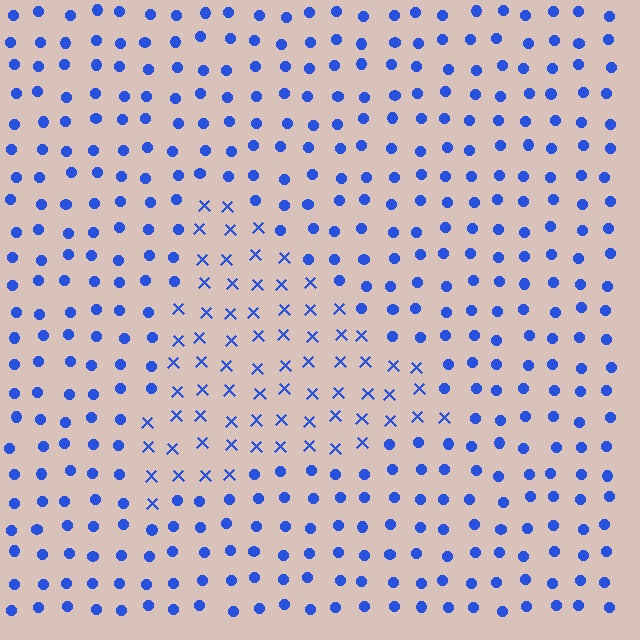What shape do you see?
I see a triangle.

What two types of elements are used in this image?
The image uses X marks inside the triangle region and circles outside it.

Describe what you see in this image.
The image is filled with small blue elements arranged in a uniform grid. A triangle-shaped region contains X marks, while the surrounding area contains circles. The boundary is defined purely by the change in element shape.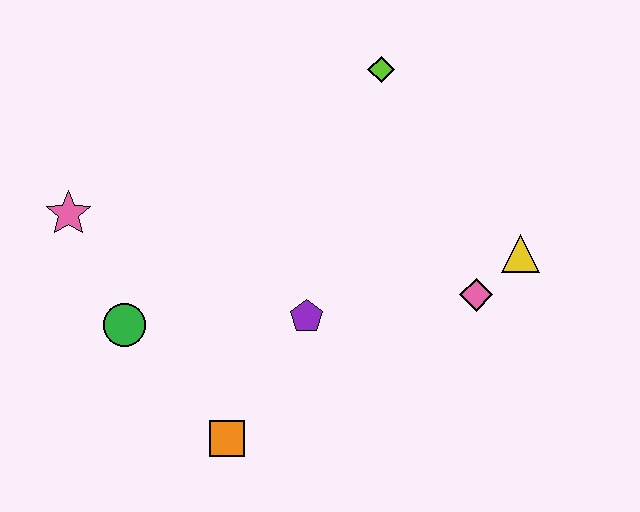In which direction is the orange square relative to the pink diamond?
The orange square is to the left of the pink diamond.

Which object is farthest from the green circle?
The yellow triangle is farthest from the green circle.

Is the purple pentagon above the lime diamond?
No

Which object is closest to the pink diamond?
The yellow triangle is closest to the pink diamond.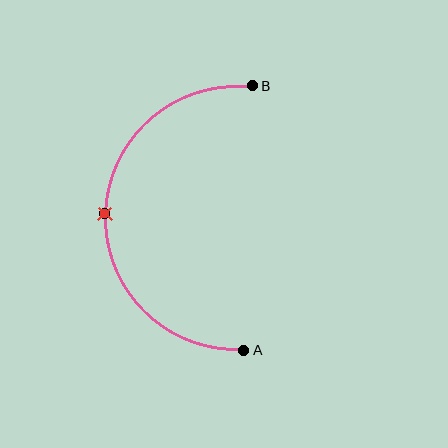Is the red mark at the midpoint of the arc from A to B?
Yes. The red mark lies on the arc at equal arc-length from both A and B — it is the arc midpoint.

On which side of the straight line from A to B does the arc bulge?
The arc bulges to the left of the straight line connecting A and B.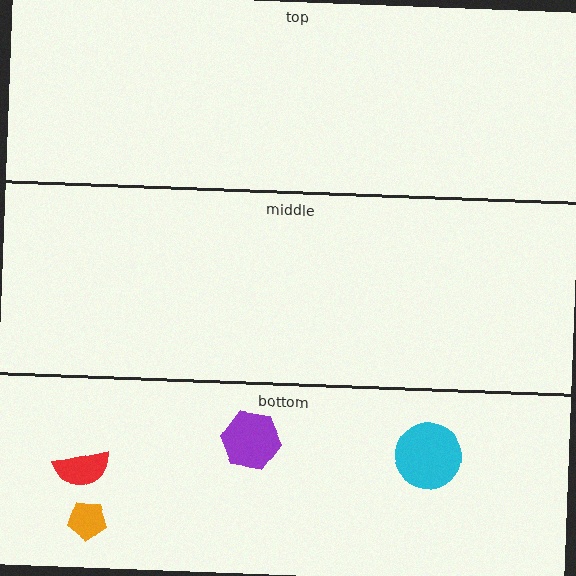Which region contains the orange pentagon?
The bottom region.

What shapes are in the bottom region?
The cyan circle, the orange pentagon, the red semicircle, the purple hexagon.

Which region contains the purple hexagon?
The bottom region.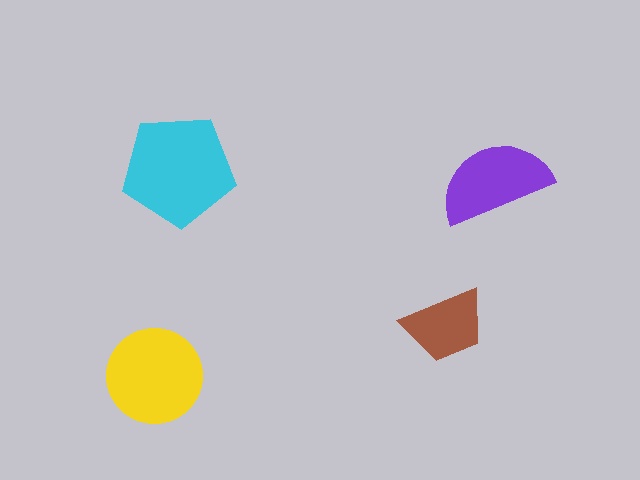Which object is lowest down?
The yellow circle is bottommost.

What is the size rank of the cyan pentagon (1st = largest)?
1st.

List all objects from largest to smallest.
The cyan pentagon, the yellow circle, the purple semicircle, the brown trapezoid.